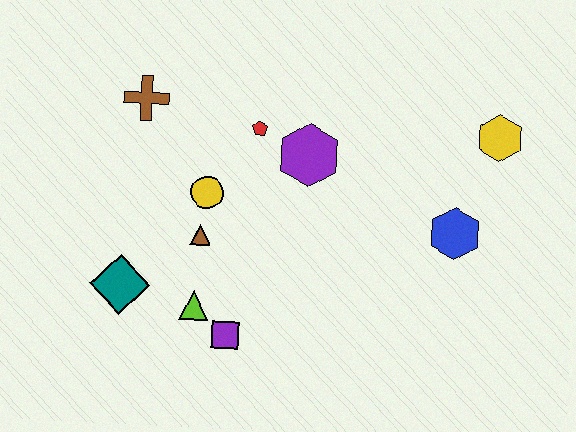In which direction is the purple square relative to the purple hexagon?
The purple square is below the purple hexagon.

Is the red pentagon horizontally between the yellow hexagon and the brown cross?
Yes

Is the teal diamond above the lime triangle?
Yes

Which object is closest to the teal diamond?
The lime triangle is closest to the teal diamond.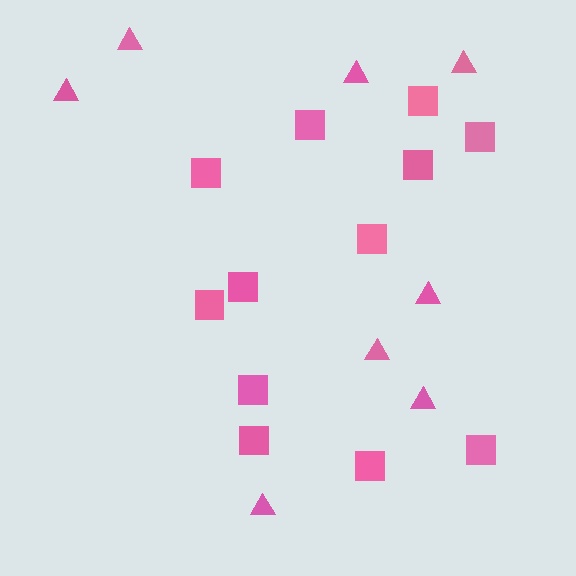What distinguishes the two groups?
There are 2 groups: one group of squares (12) and one group of triangles (8).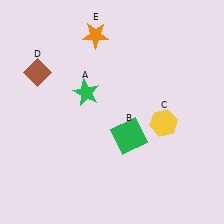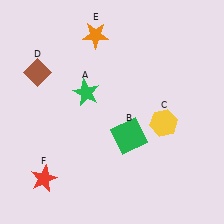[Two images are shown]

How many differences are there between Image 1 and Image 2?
There is 1 difference between the two images.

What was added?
A red star (F) was added in Image 2.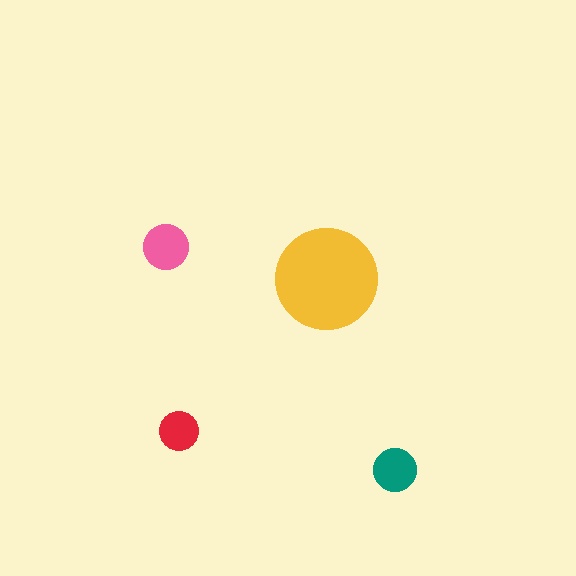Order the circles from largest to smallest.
the yellow one, the pink one, the teal one, the red one.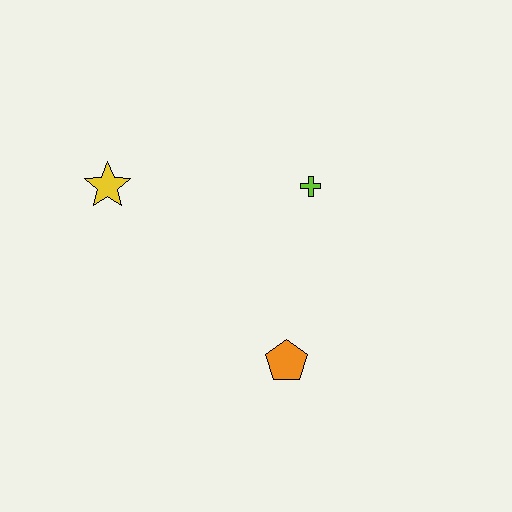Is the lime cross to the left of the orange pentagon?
No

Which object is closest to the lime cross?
The orange pentagon is closest to the lime cross.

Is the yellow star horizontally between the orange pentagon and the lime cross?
No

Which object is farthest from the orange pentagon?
The yellow star is farthest from the orange pentagon.